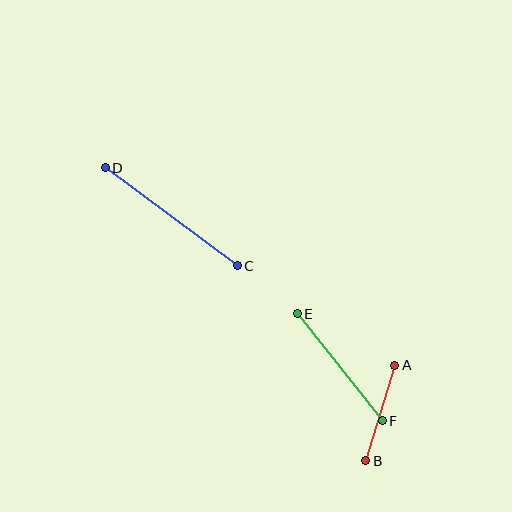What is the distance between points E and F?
The distance is approximately 137 pixels.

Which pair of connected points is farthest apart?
Points C and D are farthest apart.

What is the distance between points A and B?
The distance is approximately 100 pixels.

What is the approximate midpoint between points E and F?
The midpoint is at approximately (340, 367) pixels.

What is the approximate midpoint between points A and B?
The midpoint is at approximately (380, 413) pixels.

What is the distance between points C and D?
The distance is approximately 164 pixels.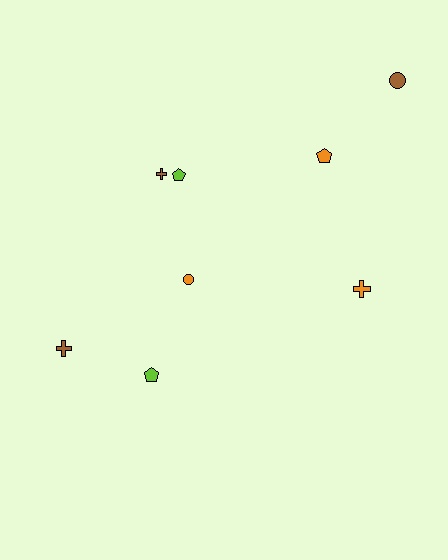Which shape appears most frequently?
Cross, with 3 objects.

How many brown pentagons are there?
There are no brown pentagons.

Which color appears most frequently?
Orange, with 3 objects.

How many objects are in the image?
There are 8 objects.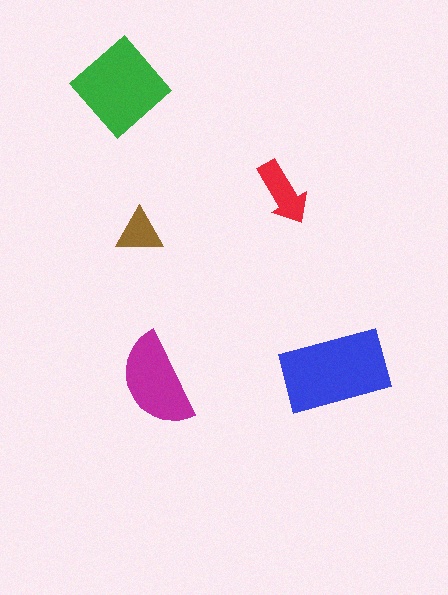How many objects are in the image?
There are 5 objects in the image.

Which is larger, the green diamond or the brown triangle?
The green diamond.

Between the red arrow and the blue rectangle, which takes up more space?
The blue rectangle.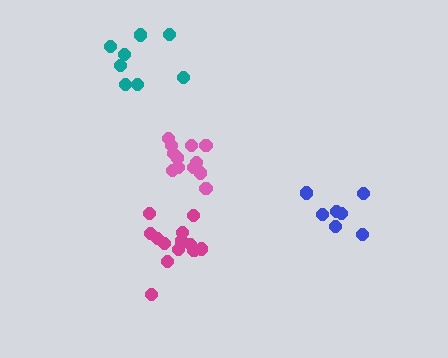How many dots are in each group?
Group 1: 12 dots, Group 2: 8 dots, Group 3: 13 dots, Group 4: 7 dots (40 total).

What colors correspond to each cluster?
The clusters are colored: pink, teal, magenta, blue.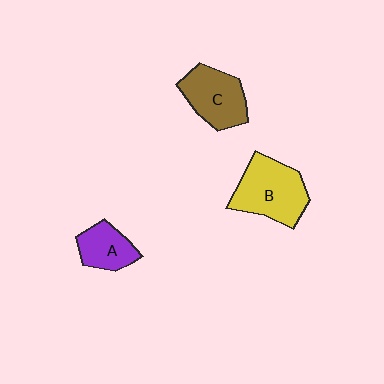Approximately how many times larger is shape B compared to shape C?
Approximately 1.2 times.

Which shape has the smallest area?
Shape A (purple).